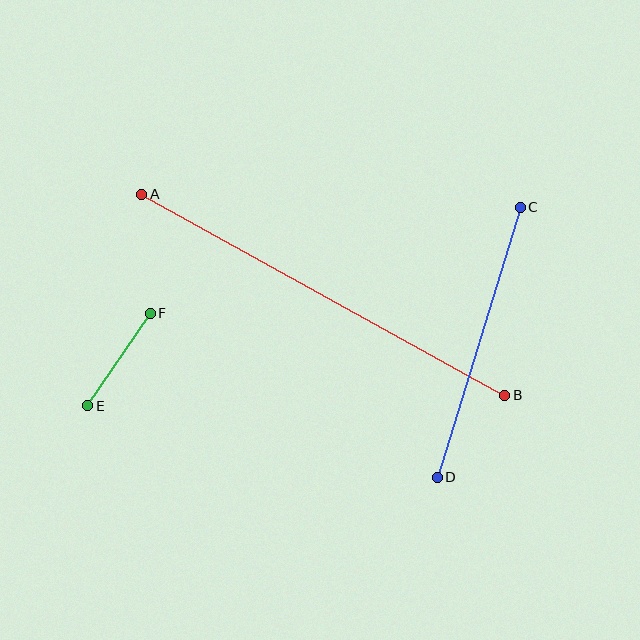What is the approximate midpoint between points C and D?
The midpoint is at approximately (479, 342) pixels.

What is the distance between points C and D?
The distance is approximately 282 pixels.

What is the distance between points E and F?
The distance is approximately 112 pixels.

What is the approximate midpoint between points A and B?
The midpoint is at approximately (323, 295) pixels.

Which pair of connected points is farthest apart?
Points A and B are farthest apart.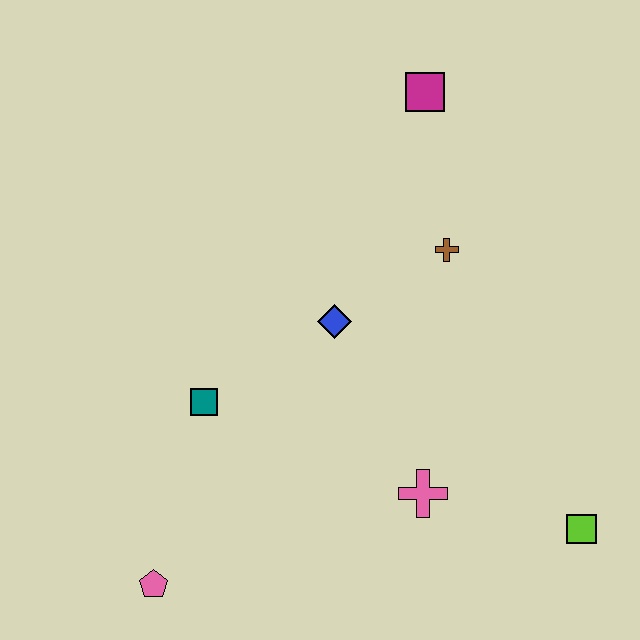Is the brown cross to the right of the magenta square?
Yes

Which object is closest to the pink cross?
The lime square is closest to the pink cross.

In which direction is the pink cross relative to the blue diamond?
The pink cross is below the blue diamond.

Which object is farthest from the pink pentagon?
The magenta square is farthest from the pink pentagon.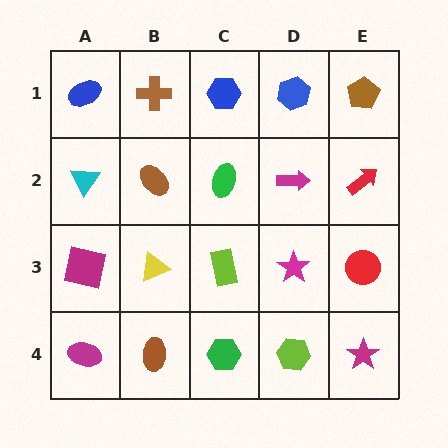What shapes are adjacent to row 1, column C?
A green ellipse (row 2, column C), a brown cross (row 1, column B), a blue hexagon (row 1, column D).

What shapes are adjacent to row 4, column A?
A magenta square (row 3, column A), a brown ellipse (row 4, column B).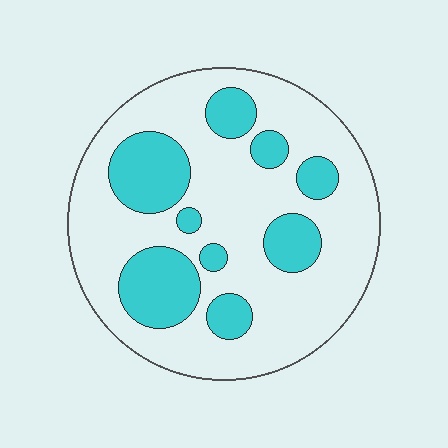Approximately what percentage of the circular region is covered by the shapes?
Approximately 30%.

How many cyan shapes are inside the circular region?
9.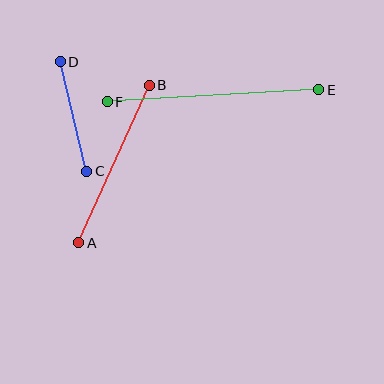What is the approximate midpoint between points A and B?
The midpoint is at approximately (114, 164) pixels.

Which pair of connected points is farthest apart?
Points E and F are farthest apart.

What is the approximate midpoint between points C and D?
The midpoint is at approximately (74, 117) pixels.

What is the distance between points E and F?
The distance is approximately 212 pixels.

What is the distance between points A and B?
The distance is approximately 172 pixels.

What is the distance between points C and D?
The distance is approximately 113 pixels.